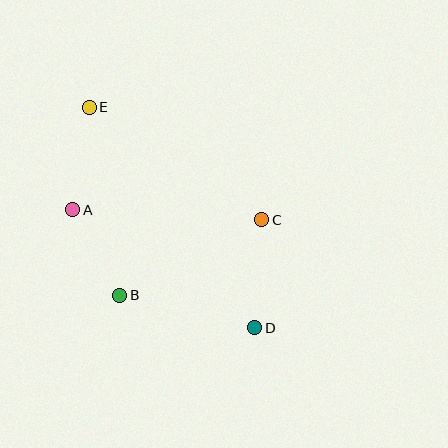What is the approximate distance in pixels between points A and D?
The distance between A and D is approximately 217 pixels.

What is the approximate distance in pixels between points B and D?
The distance between B and D is approximately 139 pixels.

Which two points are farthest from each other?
Points D and E are farthest from each other.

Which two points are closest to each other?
Points A and B are closest to each other.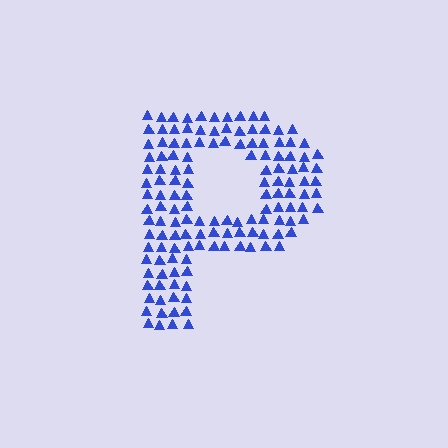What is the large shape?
The large shape is the letter P.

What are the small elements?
The small elements are triangles.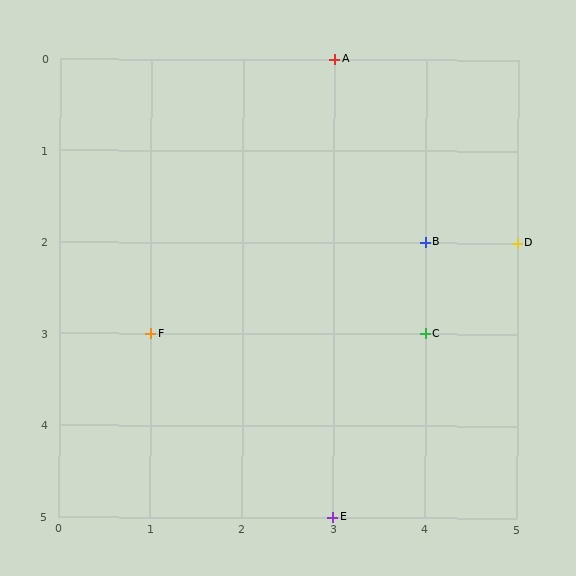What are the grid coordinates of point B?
Point B is at grid coordinates (4, 2).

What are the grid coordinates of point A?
Point A is at grid coordinates (3, 0).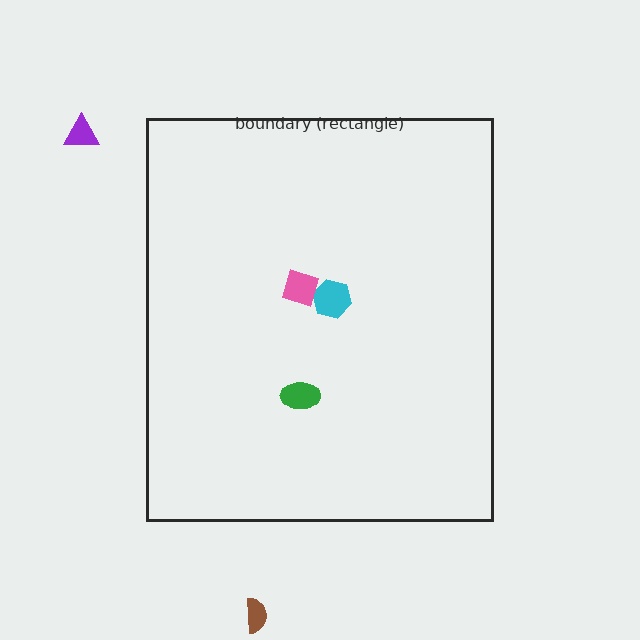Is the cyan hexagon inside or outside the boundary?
Inside.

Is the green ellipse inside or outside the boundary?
Inside.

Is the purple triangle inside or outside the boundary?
Outside.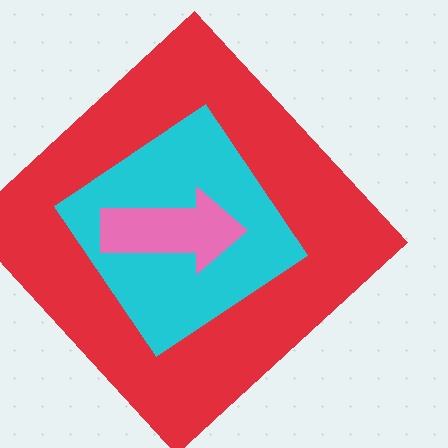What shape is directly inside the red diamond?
The cyan diamond.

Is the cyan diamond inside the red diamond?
Yes.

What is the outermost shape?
The red diamond.